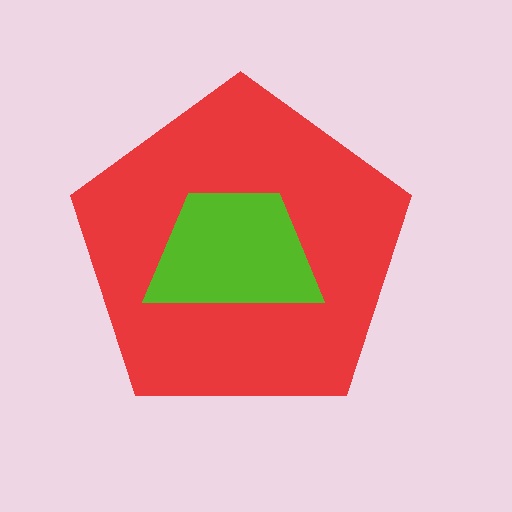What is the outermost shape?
The red pentagon.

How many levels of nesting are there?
2.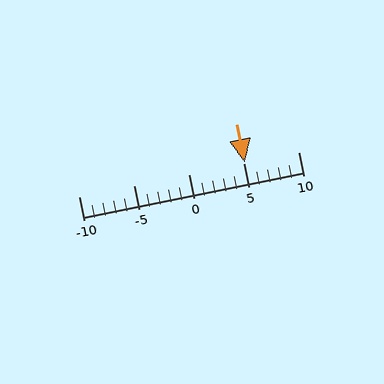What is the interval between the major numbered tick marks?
The major tick marks are spaced 5 units apart.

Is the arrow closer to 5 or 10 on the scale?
The arrow is closer to 5.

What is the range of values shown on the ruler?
The ruler shows values from -10 to 10.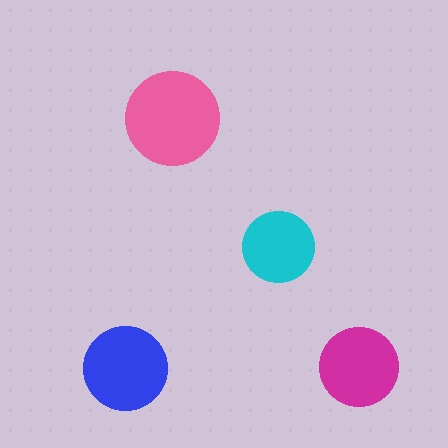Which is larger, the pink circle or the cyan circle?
The pink one.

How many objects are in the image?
There are 4 objects in the image.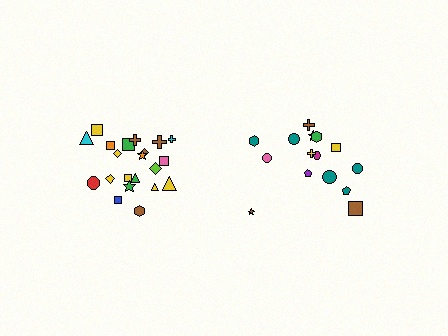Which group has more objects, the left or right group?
The left group.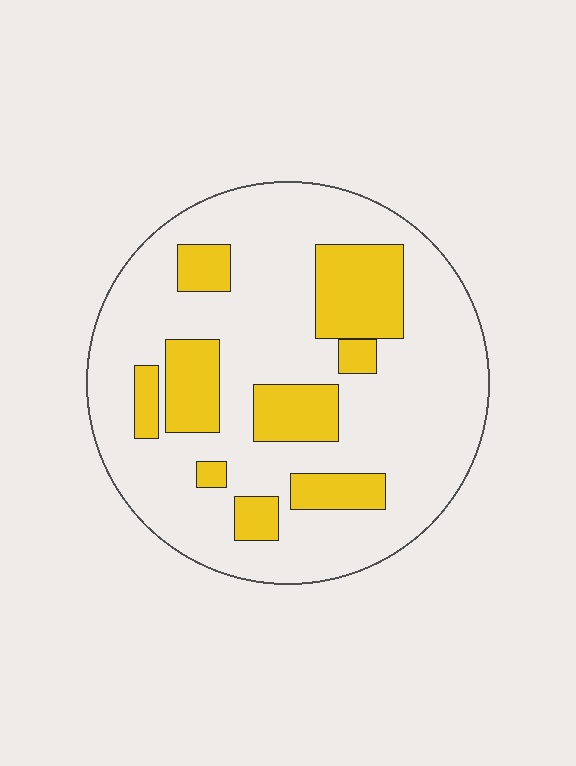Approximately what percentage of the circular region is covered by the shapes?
Approximately 25%.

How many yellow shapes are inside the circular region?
9.